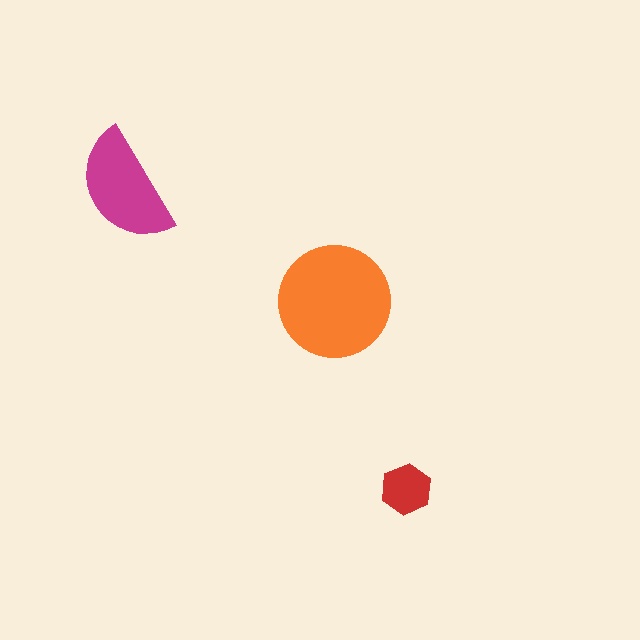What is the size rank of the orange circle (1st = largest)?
1st.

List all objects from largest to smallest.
The orange circle, the magenta semicircle, the red hexagon.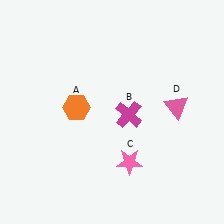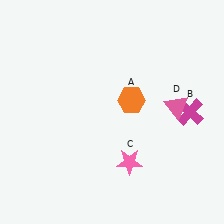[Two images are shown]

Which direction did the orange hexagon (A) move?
The orange hexagon (A) moved right.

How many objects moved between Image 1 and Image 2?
2 objects moved between the two images.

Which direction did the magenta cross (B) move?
The magenta cross (B) moved right.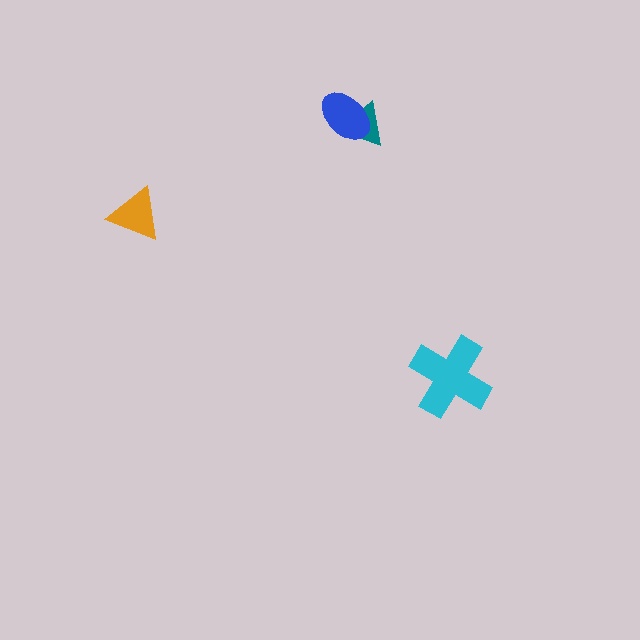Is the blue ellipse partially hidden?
No, no other shape covers it.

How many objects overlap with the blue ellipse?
1 object overlaps with the blue ellipse.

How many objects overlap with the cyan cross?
0 objects overlap with the cyan cross.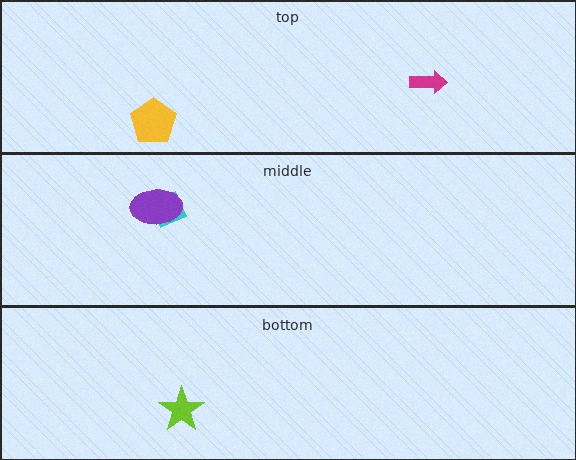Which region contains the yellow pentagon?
The top region.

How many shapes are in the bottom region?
1.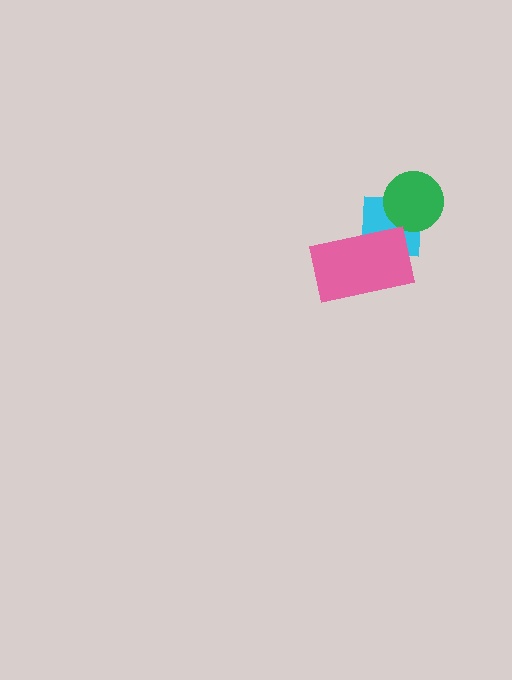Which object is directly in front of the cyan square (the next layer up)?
The green circle is directly in front of the cyan square.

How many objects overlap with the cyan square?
2 objects overlap with the cyan square.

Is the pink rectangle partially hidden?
No, no other shape covers it.